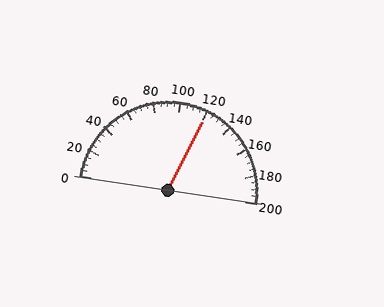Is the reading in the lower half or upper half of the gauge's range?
The reading is in the upper half of the range (0 to 200).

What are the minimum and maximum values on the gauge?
The gauge ranges from 0 to 200.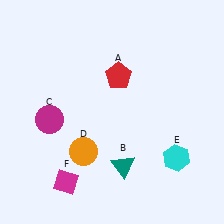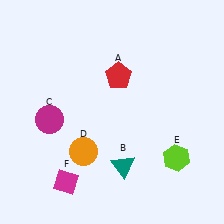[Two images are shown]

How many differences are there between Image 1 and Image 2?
There is 1 difference between the two images.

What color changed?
The hexagon (E) changed from cyan in Image 1 to lime in Image 2.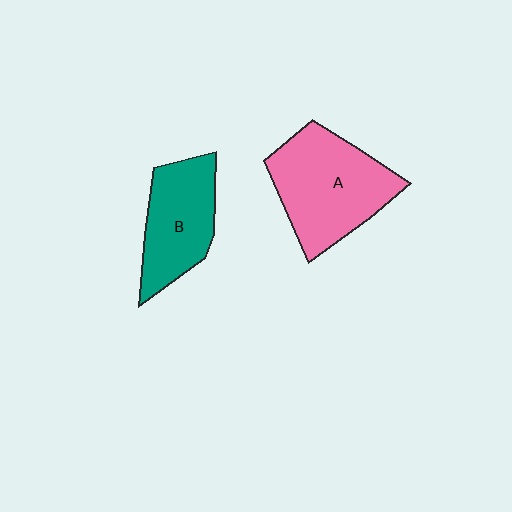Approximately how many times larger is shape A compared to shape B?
Approximately 1.3 times.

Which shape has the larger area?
Shape A (pink).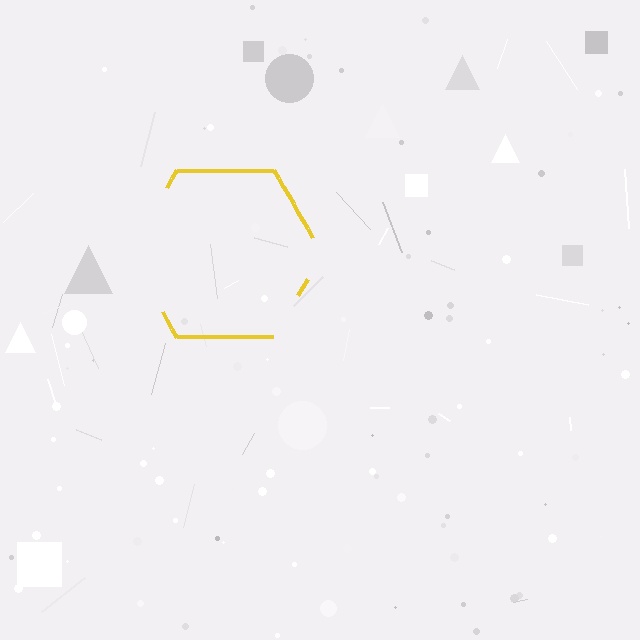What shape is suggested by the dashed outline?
The dashed outline suggests a hexagon.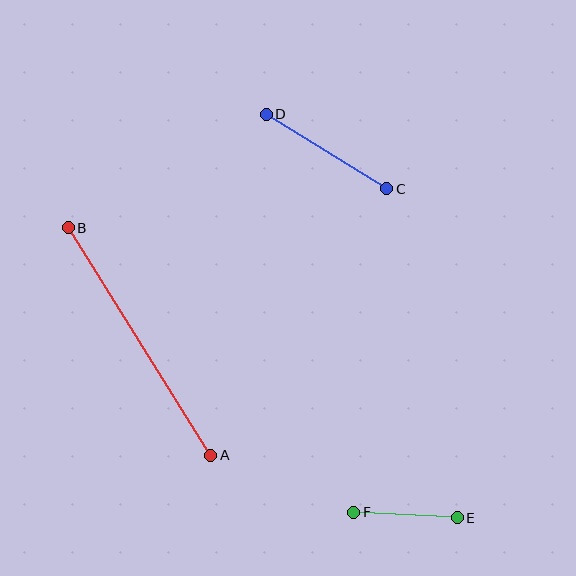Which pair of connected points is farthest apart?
Points A and B are farthest apart.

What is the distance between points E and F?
The distance is approximately 104 pixels.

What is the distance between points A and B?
The distance is approximately 269 pixels.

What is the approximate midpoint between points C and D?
The midpoint is at approximately (327, 152) pixels.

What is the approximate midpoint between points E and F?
The midpoint is at approximately (405, 515) pixels.